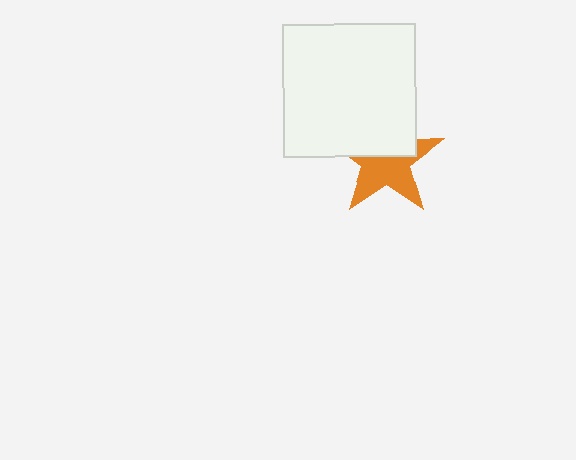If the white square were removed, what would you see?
You would see the complete orange star.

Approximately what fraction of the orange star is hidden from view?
Roughly 44% of the orange star is hidden behind the white square.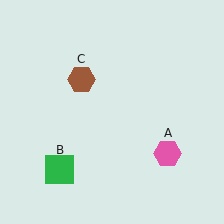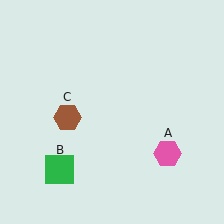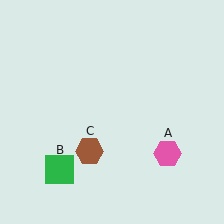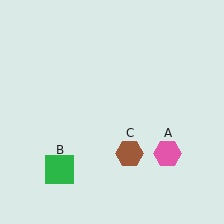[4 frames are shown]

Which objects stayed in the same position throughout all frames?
Pink hexagon (object A) and green square (object B) remained stationary.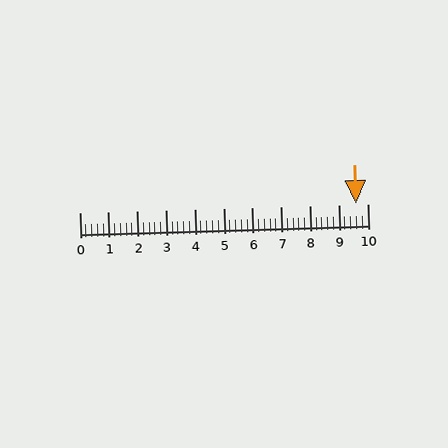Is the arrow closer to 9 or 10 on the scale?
The arrow is closer to 10.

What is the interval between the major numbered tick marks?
The major tick marks are spaced 1 units apart.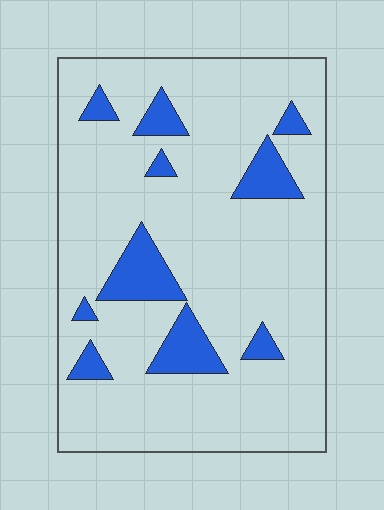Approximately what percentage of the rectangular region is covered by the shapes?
Approximately 15%.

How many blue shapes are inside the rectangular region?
10.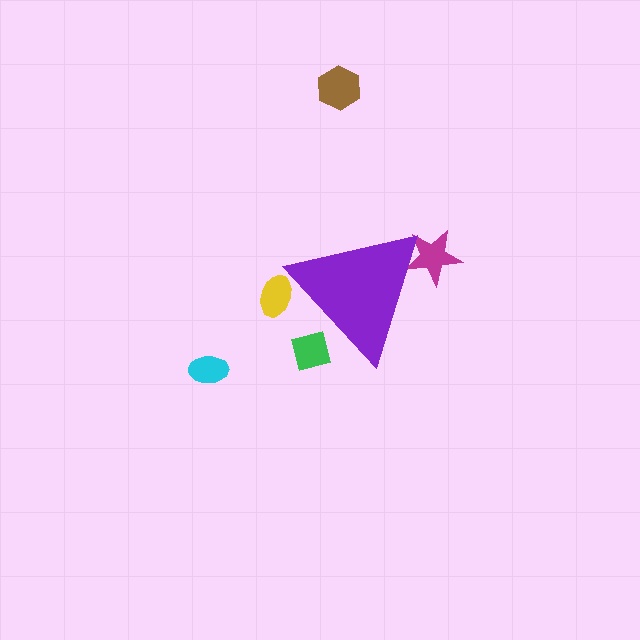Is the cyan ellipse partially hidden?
No, the cyan ellipse is fully visible.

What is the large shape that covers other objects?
A purple triangle.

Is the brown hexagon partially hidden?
No, the brown hexagon is fully visible.